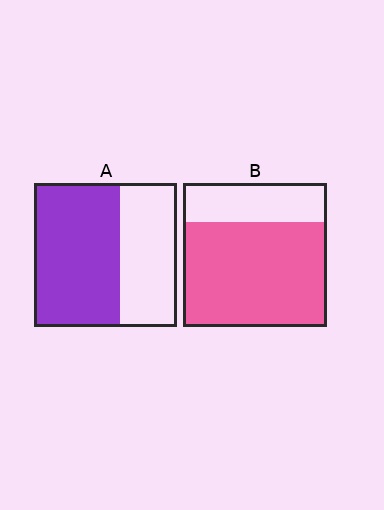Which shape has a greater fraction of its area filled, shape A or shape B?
Shape B.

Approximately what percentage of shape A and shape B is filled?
A is approximately 60% and B is approximately 75%.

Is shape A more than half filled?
Yes.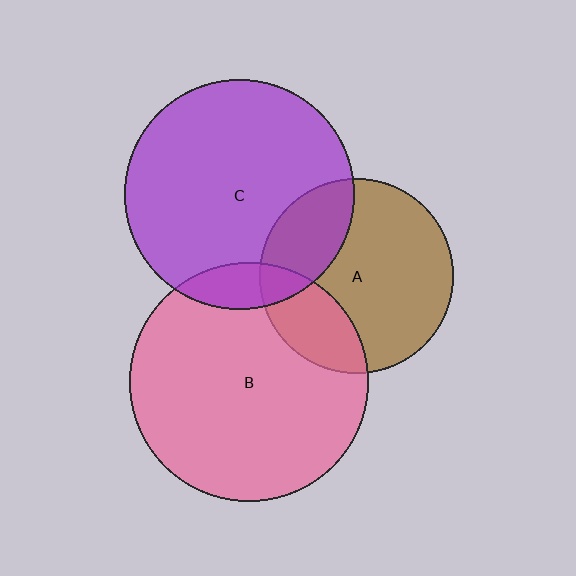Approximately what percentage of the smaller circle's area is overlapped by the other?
Approximately 25%.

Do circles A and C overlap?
Yes.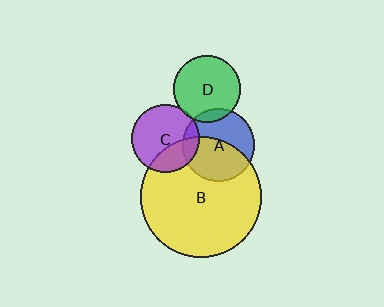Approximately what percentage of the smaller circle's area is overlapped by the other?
Approximately 15%.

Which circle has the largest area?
Circle B (yellow).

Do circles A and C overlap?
Yes.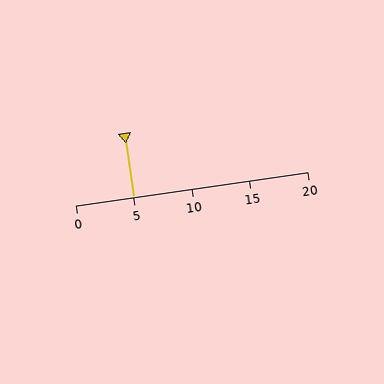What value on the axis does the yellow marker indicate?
The marker indicates approximately 5.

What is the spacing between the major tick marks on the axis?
The major ticks are spaced 5 apart.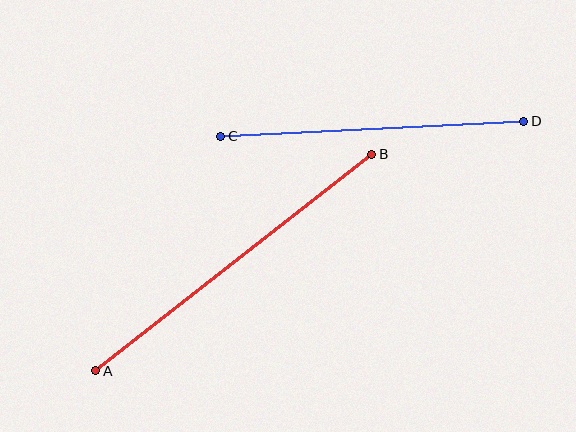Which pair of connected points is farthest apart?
Points A and B are farthest apart.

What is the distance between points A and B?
The distance is approximately 351 pixels.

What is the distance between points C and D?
The distance is approximately 304 pixels.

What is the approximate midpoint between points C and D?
The midpoint is at approximately (372, 129) pixels.